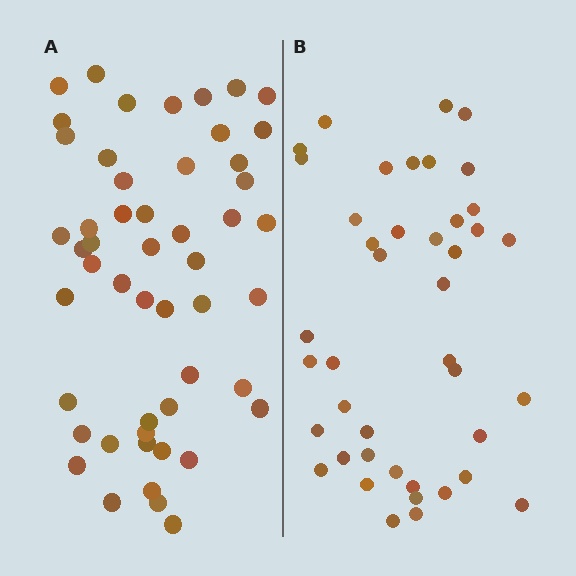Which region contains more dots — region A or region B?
Region A (the left region) has more dots.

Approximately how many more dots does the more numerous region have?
Region A has roughly 8 or so more dots than region B.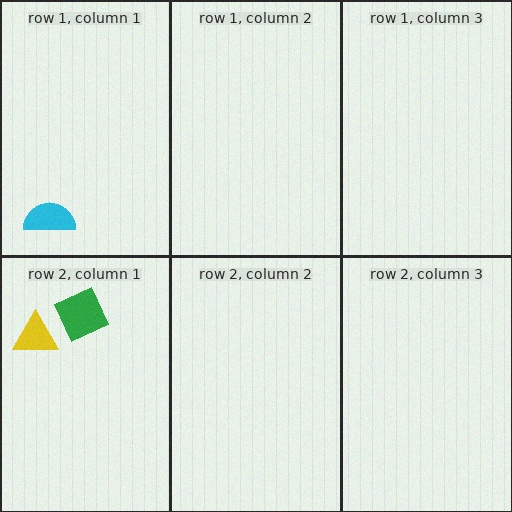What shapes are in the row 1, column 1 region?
The cyan semicircle.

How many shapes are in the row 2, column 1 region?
2.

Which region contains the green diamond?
The row 2, column 1 region.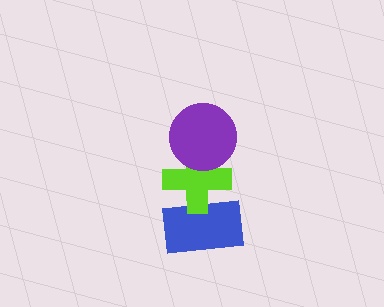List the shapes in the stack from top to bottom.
From top to bottom: the purple circle, the lime cross, the blue rectangle.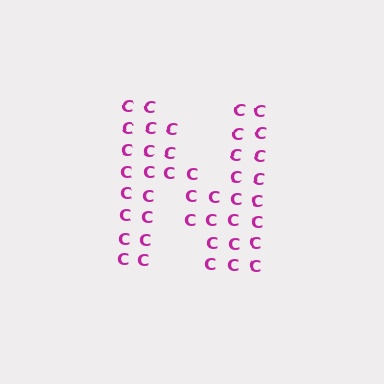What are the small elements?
The small elements are letter C's.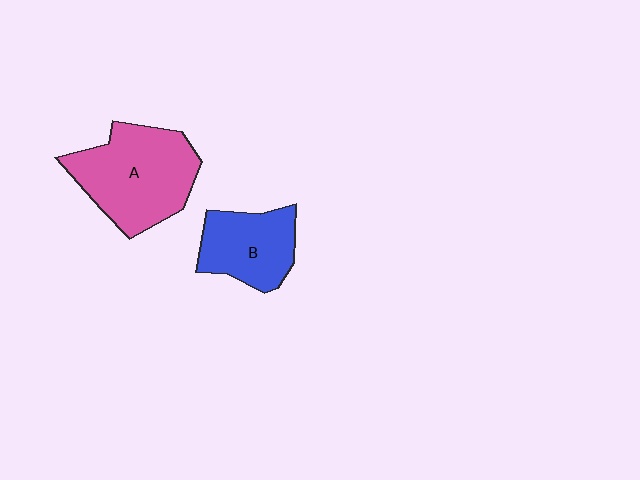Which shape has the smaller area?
Shape B (blue).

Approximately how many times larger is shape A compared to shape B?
Approximately 1.5 times.